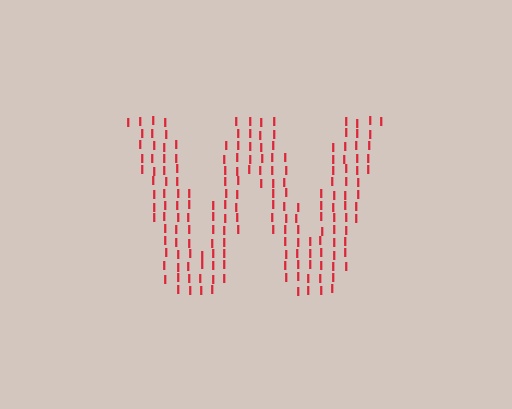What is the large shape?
The large shape is the letter W.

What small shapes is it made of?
It is made of small letter I's.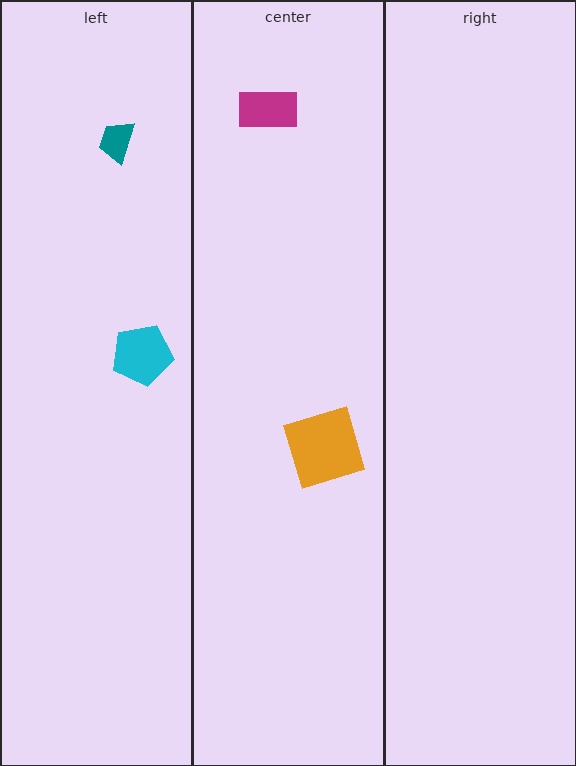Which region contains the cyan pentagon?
The left region.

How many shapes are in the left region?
2.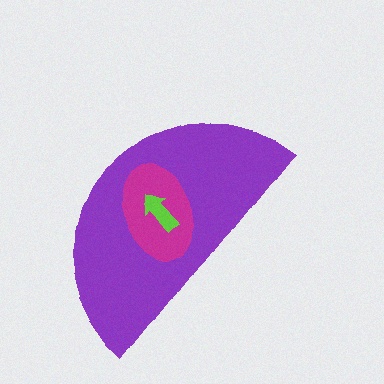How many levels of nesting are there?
3.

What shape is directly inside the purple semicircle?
The magenta ellipse.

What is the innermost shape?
The lime arrow.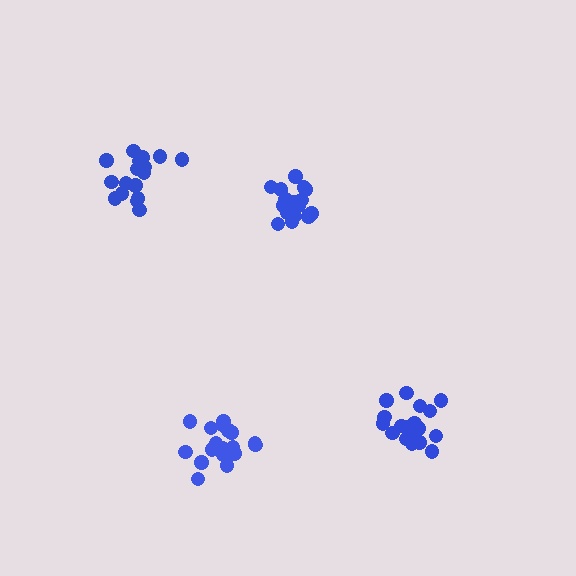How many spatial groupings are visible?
There are 4 spatial groupings.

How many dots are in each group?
Group 1: 18 dots, Group 2: 17 dots, Group 3: 18 dots, Group 4: 19 dots (72 total).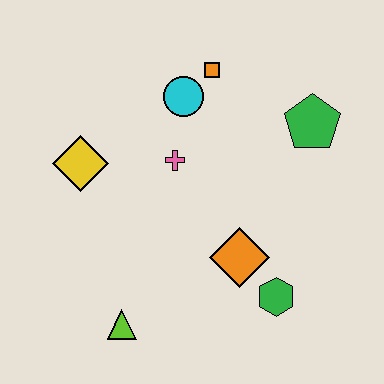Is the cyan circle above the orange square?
No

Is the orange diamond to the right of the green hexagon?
No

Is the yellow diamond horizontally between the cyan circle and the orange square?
No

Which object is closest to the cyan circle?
The orange square is closest to the cyan circle.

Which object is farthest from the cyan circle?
The lime triangle is farthest from the cyan circle.